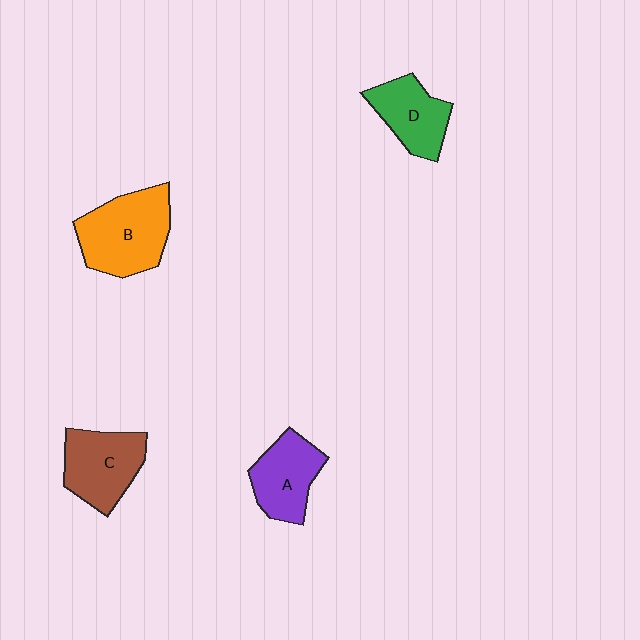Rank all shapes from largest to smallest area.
From largest to smallest: B (orange), C (brown), A (purple), D (green).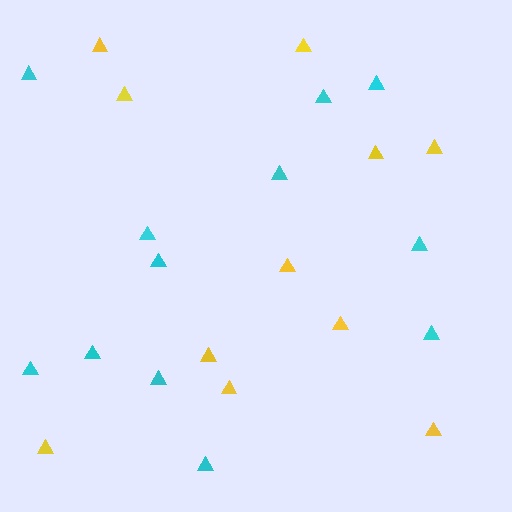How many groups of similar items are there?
There are 2 groups: one group of yellow triangles (11) and one group of cyan triangles (12).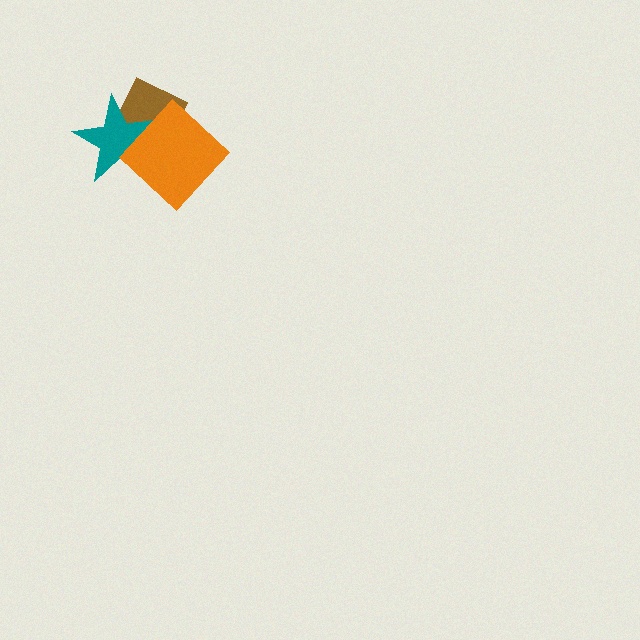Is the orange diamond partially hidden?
No, no other shape covers it.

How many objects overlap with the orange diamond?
2 objects overlap with the orange diamond.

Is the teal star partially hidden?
Yes, it is partially covered by another shape.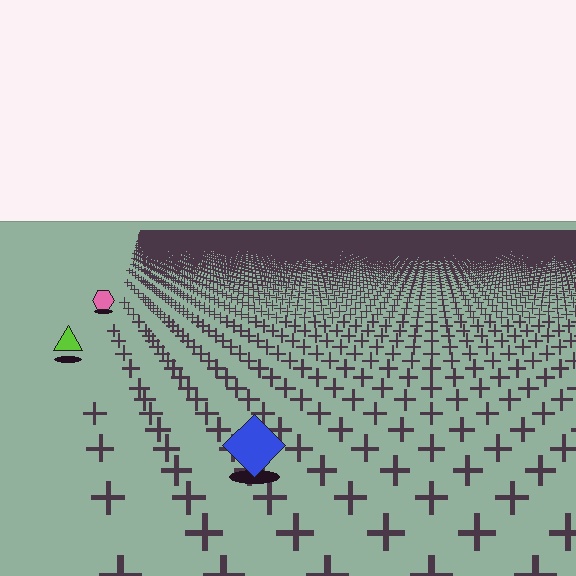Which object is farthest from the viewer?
The pink hexagon is farthest from the viewer. It appears smaller and the ground texture around it is denser.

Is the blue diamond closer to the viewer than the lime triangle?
Yes. The blue diamond is closer — you can tell from the texture gradient: the ground texture is coarser near it.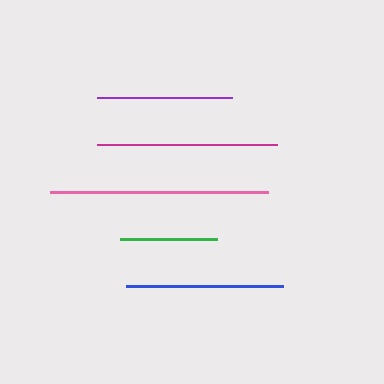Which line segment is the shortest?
The green line is the shortest at approximately 97 pixels.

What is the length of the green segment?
The green segment is approximately 97 pixels long.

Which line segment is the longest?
The pink line is the longest at approximately 218 pixels.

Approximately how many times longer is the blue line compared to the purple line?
The blue line is approximately 1.2 times the length of the purple line.